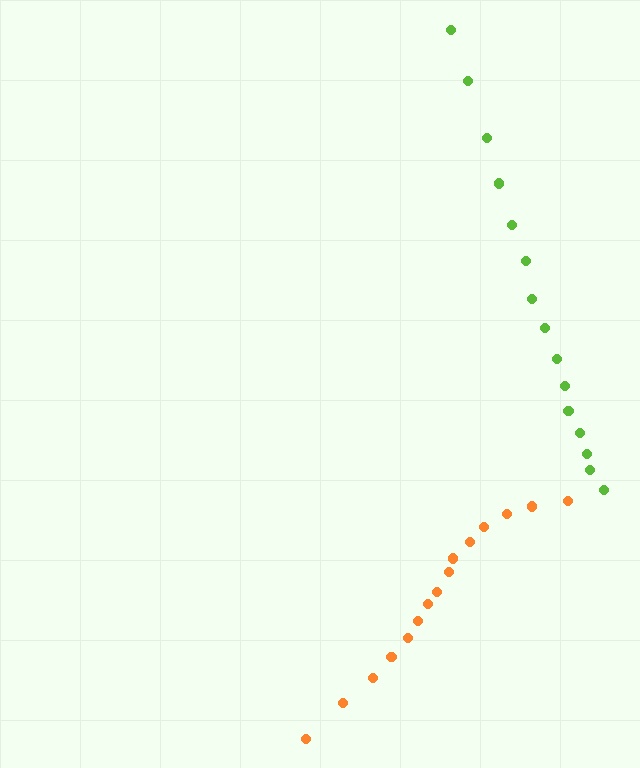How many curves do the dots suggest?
There are 2 distinct paths.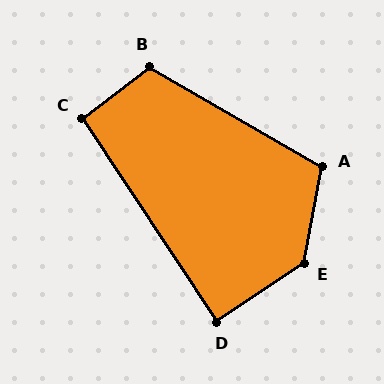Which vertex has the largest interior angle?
E, at approximately 135 degrees.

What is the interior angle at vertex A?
Approximately 109 degrees (obtuse).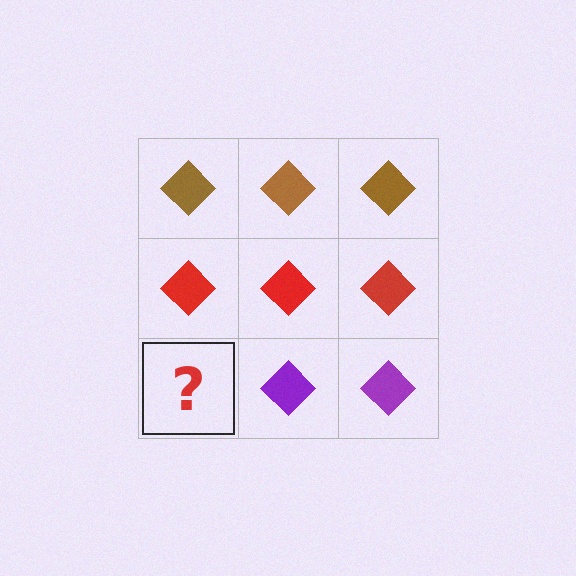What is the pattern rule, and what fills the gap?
The rule is that each row has a consistent color. The gap should be filled with a purple diamond.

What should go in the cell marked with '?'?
The missing cell should contain a purple diamond.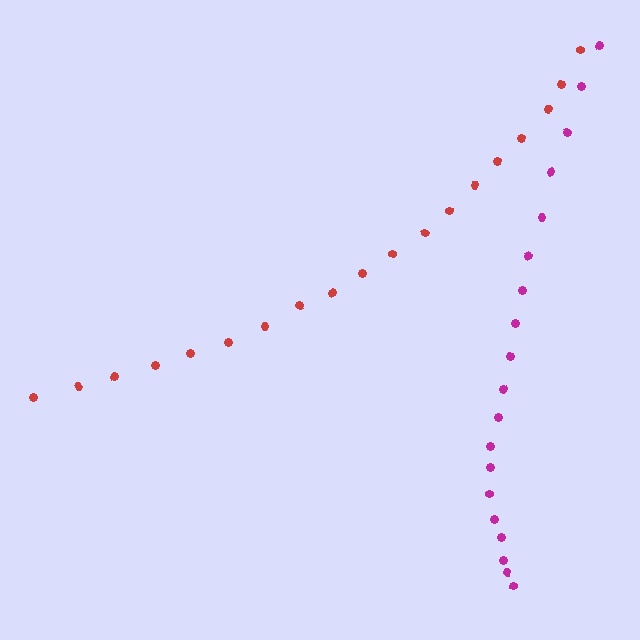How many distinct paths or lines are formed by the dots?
There are 2 distinct paths.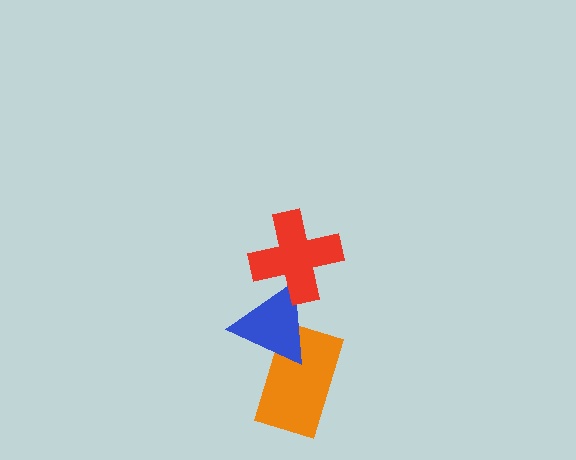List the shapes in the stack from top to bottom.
From top to bottom: the red cross, the blue triangle, the orange rectangle.